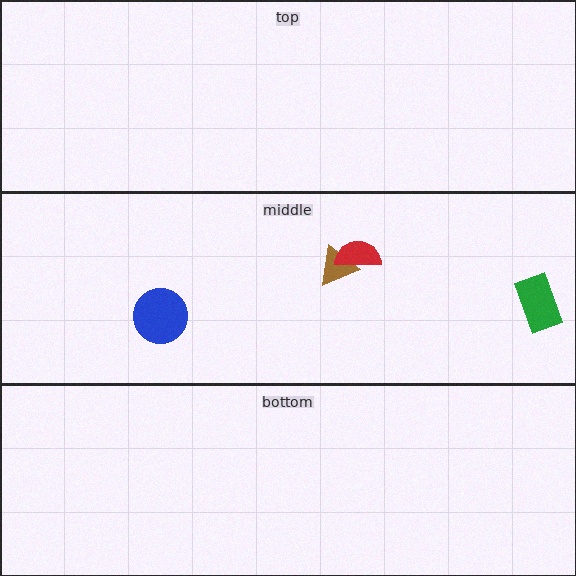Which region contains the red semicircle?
The middle region.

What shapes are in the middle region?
The brown triangle, the green rectangle, the red semicircle, the blue circle.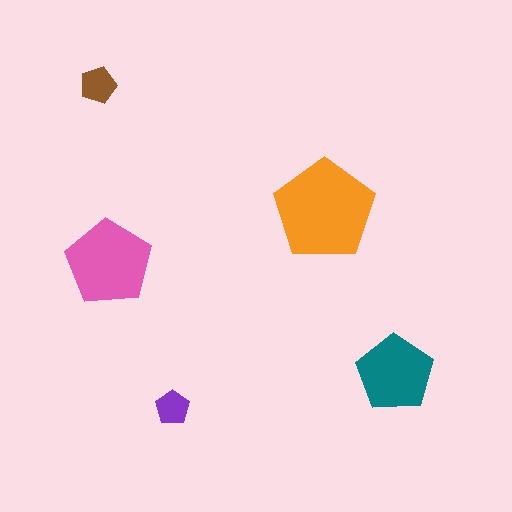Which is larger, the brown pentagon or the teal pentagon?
The teal one.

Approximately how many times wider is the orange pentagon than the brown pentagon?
About 3 times wider.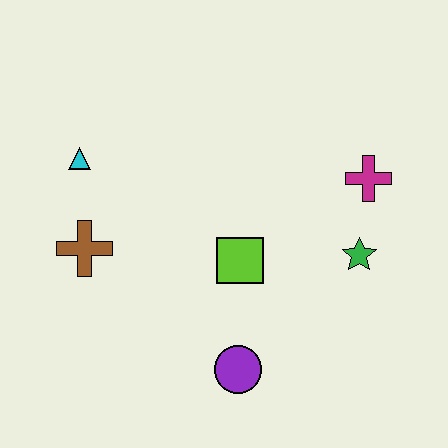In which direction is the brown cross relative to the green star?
The brown cross is to the left of the green star.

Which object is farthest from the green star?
The cyan triangle is farthest from the green star.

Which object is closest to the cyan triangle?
The brown cross is closest to the cyan triangle.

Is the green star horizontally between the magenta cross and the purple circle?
Yes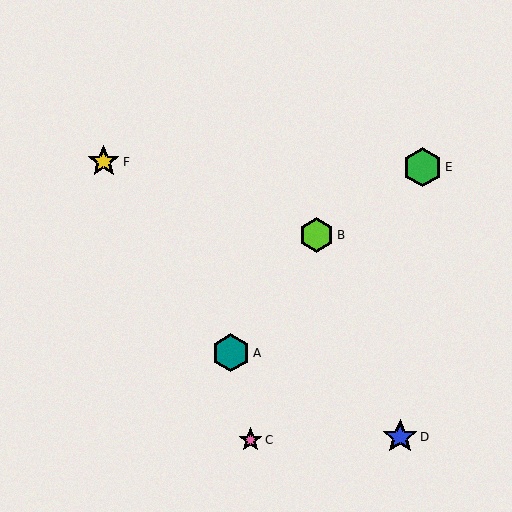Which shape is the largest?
The green hexagon (labeled E) is the largest.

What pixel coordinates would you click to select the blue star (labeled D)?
Click at (400, 437) to select the blue star D.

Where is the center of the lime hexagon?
The center of the lime hexagon is at (316, 235).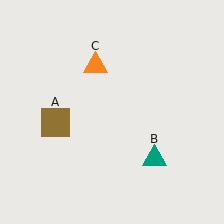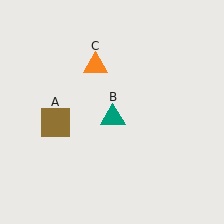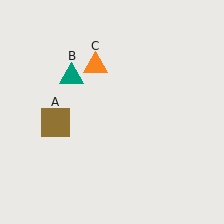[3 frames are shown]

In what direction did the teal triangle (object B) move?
The teal triangle (object B) moved up and to the left.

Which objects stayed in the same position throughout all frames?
Brown square (object A) and orange triangle (object C) remained stationary.